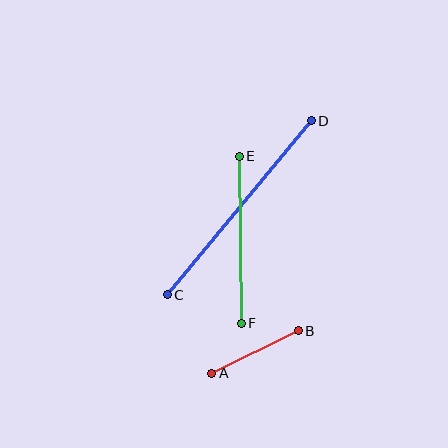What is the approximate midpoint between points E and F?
The midpoint is at approximately (240, 240) pixels.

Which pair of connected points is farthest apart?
Points C and D are farthest apart.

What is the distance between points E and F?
The distance is approximately 167 pixels.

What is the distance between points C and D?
The distance is approximately 225 pixels.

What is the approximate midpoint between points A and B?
The midpoint is at approximately (255, 352) pixels.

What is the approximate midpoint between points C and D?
The midpoint is at approximately (239, 208) pixels.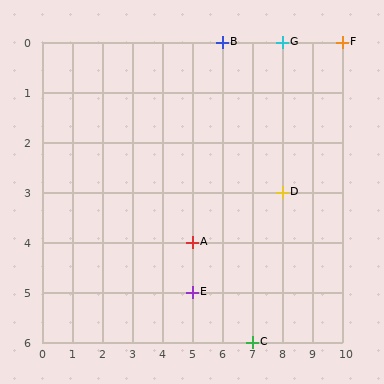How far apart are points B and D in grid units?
Points B and D are 2 columns and 3 rows apart (about 3.6 grid units diagonally).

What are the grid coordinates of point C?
Point C is at grid coordinates (7, 6).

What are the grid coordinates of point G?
Point G is at grid coordinates (8, 0).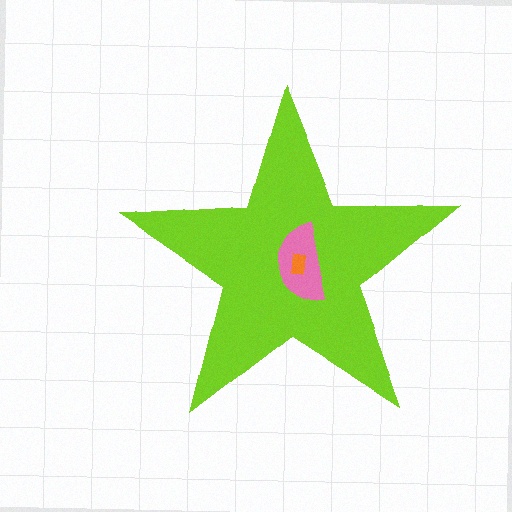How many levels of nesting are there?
3.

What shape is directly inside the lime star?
The pink semicircle.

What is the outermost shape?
The lime star.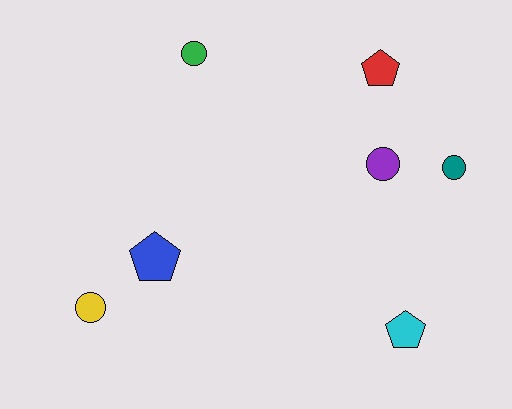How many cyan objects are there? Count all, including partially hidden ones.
There is 1 cyan object.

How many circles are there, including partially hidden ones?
There are 4 circles.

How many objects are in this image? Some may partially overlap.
There are 7 objects.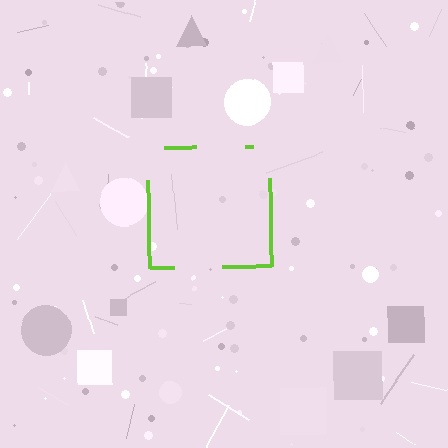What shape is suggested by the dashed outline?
The dashed outline suggests a square.